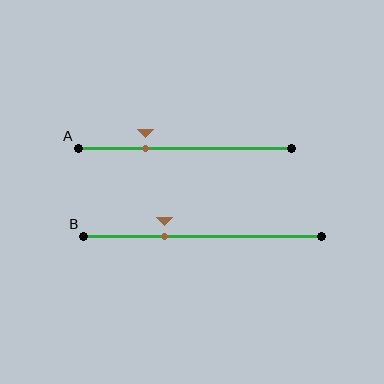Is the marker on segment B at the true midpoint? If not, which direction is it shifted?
No, the marker on segment B is shifted to the left by about 16% of the segment length.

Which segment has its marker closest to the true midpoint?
Segment B has its marker closest to the true midpoint.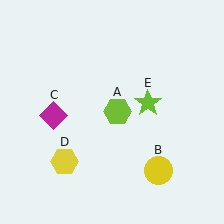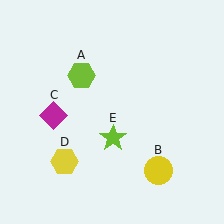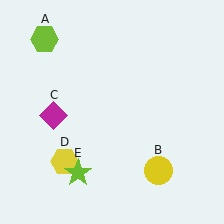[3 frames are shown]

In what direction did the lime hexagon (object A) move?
The lime hexagon (object A) moved up and to the left.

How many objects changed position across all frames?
2 objects changed position: lime hexagon (object A), lime star (object E).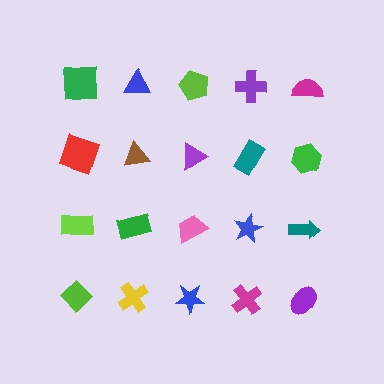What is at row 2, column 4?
A teal rectangle.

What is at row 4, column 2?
A yellow cross.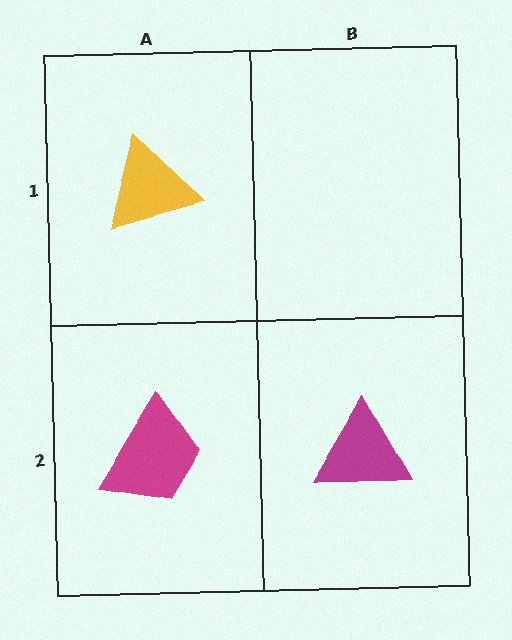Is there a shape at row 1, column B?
No, that cell is empty.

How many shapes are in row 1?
1 shape.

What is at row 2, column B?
A magenta triangle.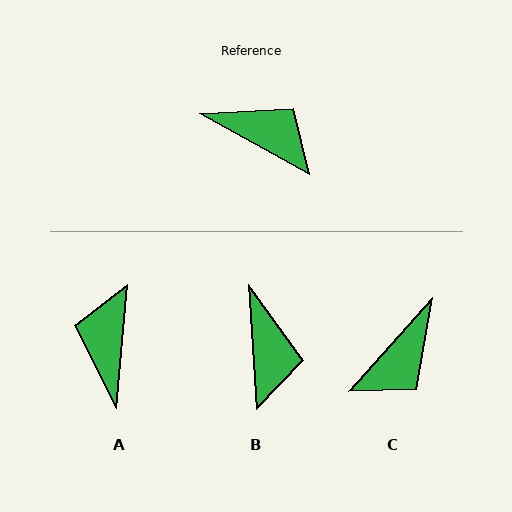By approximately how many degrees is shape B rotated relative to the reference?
Approximately 57 degrees clockwise.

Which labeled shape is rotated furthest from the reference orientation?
A, about 114 degrees away.